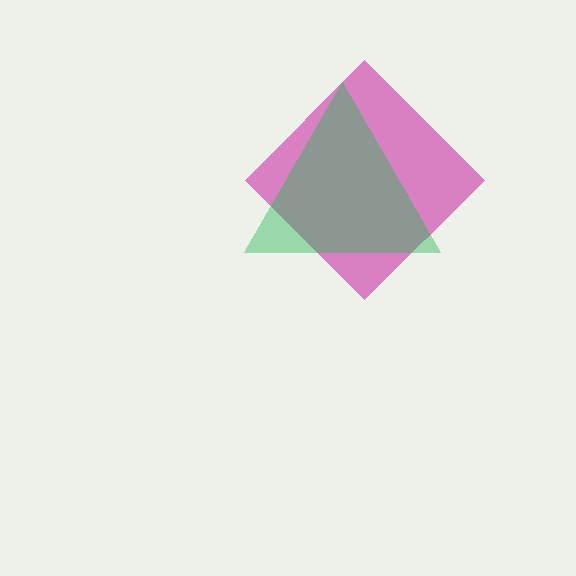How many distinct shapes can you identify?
There are 2 distinct shapes: a magenta diamond, a green triangle.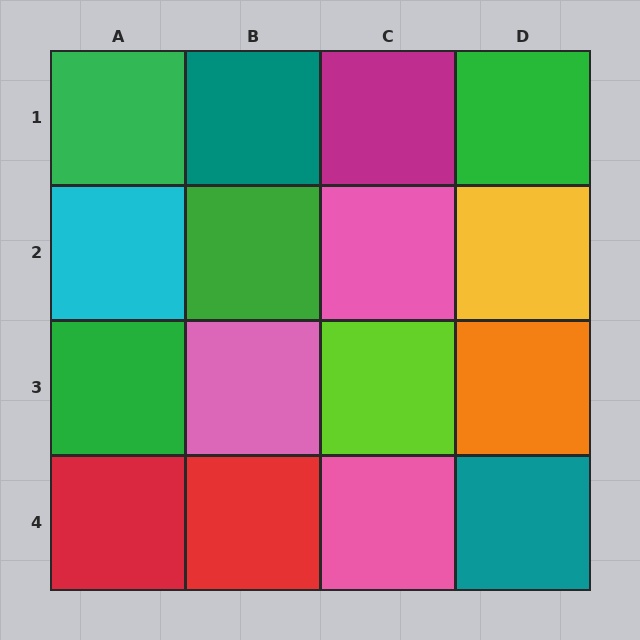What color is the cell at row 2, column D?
Yellow.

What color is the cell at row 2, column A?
Cyan.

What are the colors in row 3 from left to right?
Green, pink, lime, orange.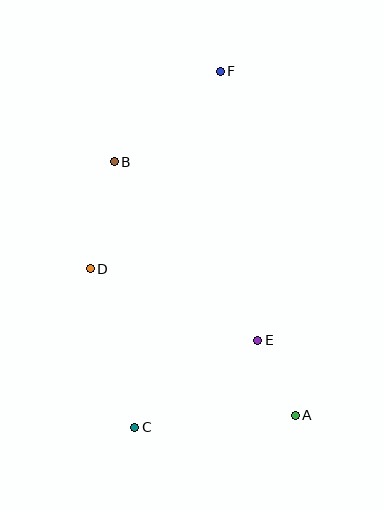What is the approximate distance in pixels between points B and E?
The distance between B and E is approximately 229 pixels.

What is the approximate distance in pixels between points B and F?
The distance between B and F is approximately 139 pixels.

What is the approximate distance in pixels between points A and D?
The distance between A and D is approximately 252 pixels.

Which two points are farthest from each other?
Points C and F are farthest from each other.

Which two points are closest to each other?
Points A and E are closest to each other.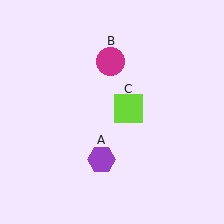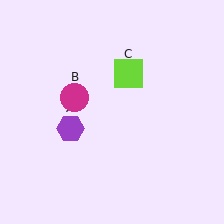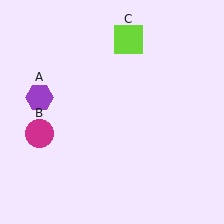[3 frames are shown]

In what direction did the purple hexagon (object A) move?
The purple hexagon (object A) moved up and to the left.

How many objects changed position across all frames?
3 objects changed position: purple hexagon (object A), magenta circle (object B), lime square (object C).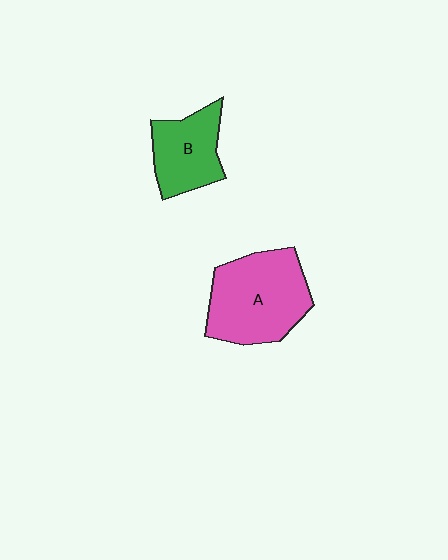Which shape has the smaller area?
Shape B (green).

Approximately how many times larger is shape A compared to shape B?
Approximately 1.6 times.